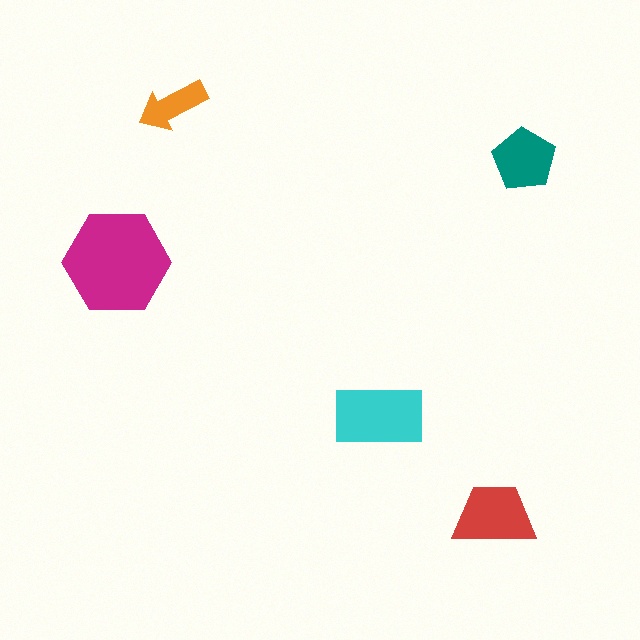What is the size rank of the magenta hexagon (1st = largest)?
1st.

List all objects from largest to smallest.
The magenta hexagon, the cyan rectangle, the red trapezoid, the teal pentagon, the orange arrow.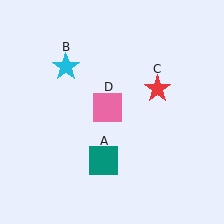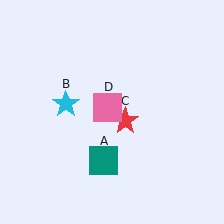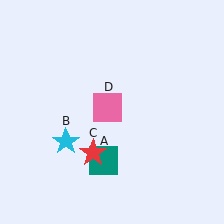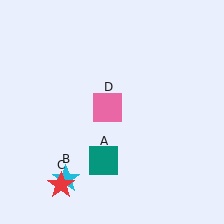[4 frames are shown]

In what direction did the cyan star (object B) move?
The cyan star (object B) moved down.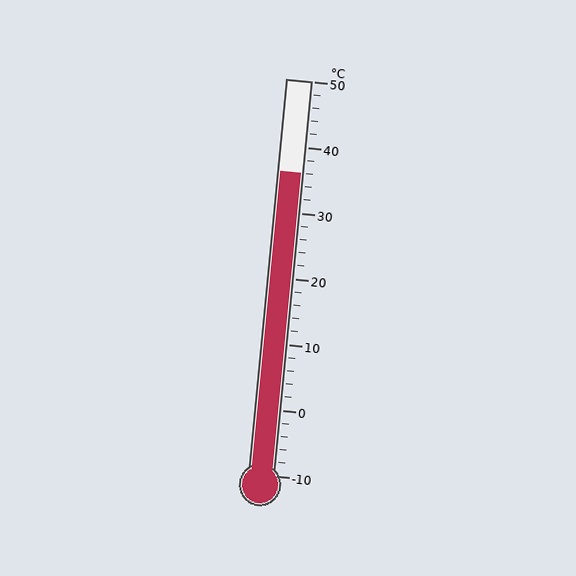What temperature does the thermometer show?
The thermometer shows approximately 36°C.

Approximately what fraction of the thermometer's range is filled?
The thermometer is filled to approximately 75% of its range.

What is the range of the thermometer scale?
The thermometer scale ranges from -10°C to 50°C.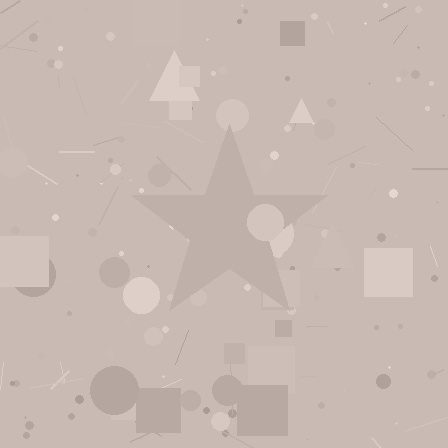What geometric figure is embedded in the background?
A star is embedded in the background.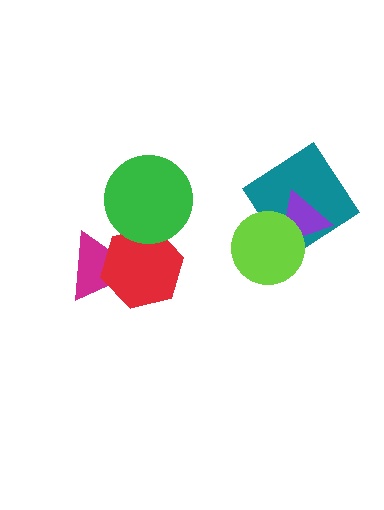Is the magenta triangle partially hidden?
Yes, it is partially covered by another shape.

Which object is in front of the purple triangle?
The lime circle is in front of the purple triangle.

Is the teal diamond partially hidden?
Yes, it is partially covered by another shape.